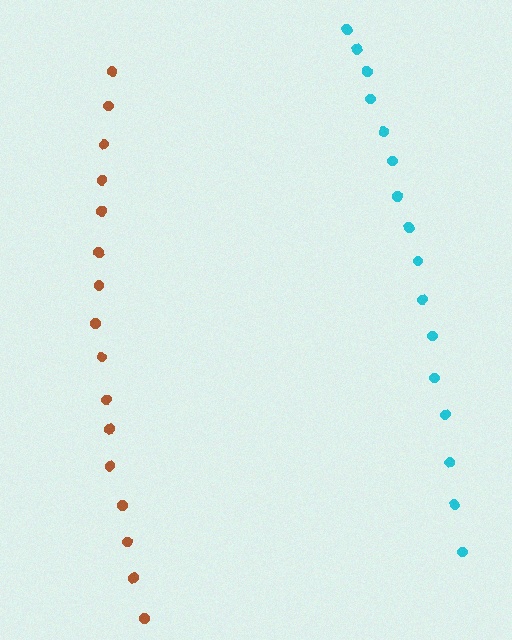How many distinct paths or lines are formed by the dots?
There are 2 distinct paths.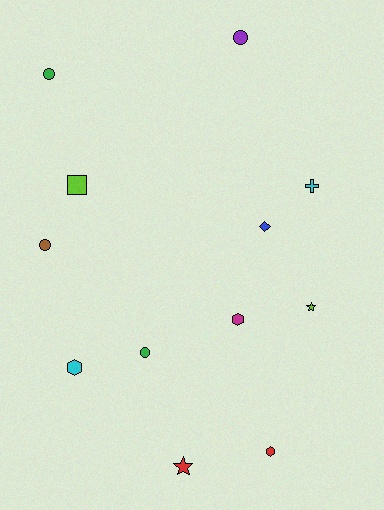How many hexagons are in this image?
There are 3 hexagons.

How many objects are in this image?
There are 12 objects.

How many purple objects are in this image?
There is 1 purple object.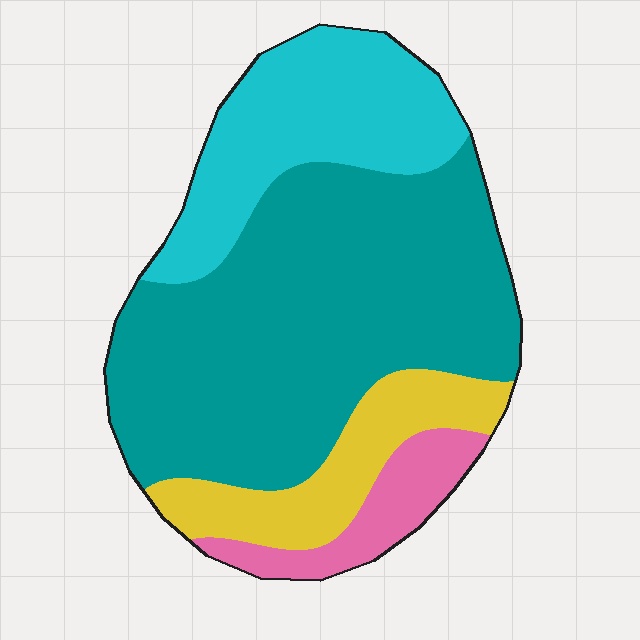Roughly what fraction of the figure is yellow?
Yellow takes up about one eighth (1/8) of the figure.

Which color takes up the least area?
Pink, at roughly 10%.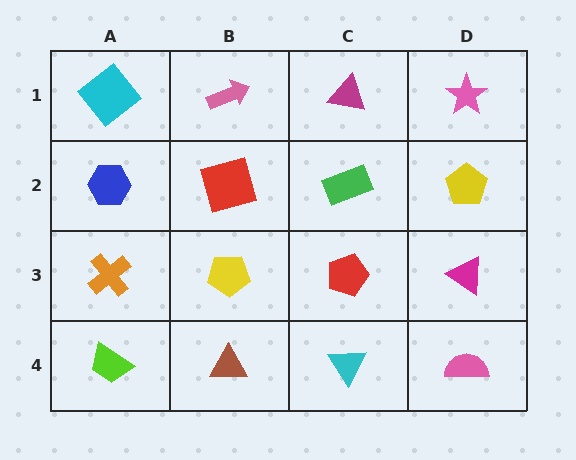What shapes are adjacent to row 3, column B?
A red square (row 2, column B), a brown triangle (row 4, column B), an orange cross (row 3, column A), a red pentagon (row 3, column C).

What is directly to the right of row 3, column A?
A yellow pentagon.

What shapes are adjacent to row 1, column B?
A red square (row 2, column B), a cyan diamond (row 1, column A), a magenta triangle (row 1, column C).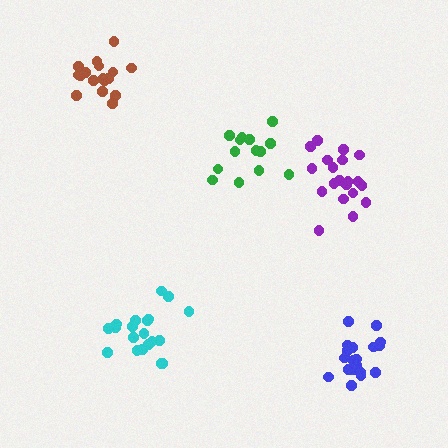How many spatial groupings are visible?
There are 5 spatial groupings.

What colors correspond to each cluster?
The clusters are colored: cyan, blue, green, purple, brown.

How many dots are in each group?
Group 1: 20 dots, Group 2: 20 dots, Group 3: 14 dots, Group 4: 20 dots, Group 5: 17 dots (91 total).